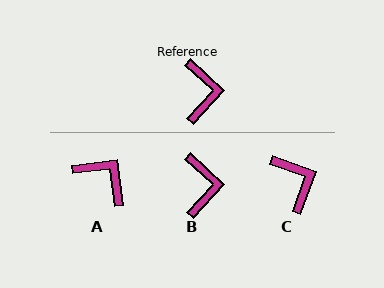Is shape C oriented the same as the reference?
No, it is off by about 23 degrees.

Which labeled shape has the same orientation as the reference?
B.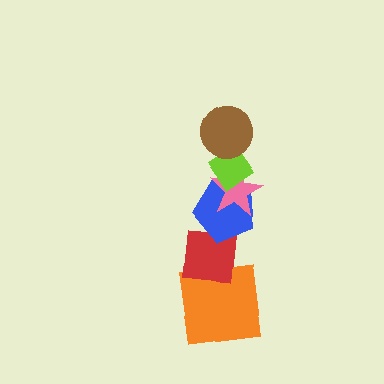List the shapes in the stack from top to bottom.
From top to bottom: the brown circle, the lime diamond, the pink star, the blue pentagon, the red square, the orange square.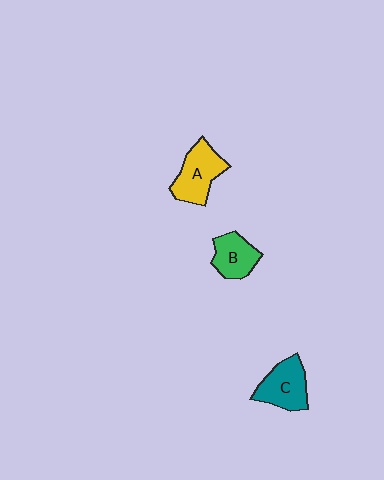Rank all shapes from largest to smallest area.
From largest to smallest: A (yellow), C (teal), B (green).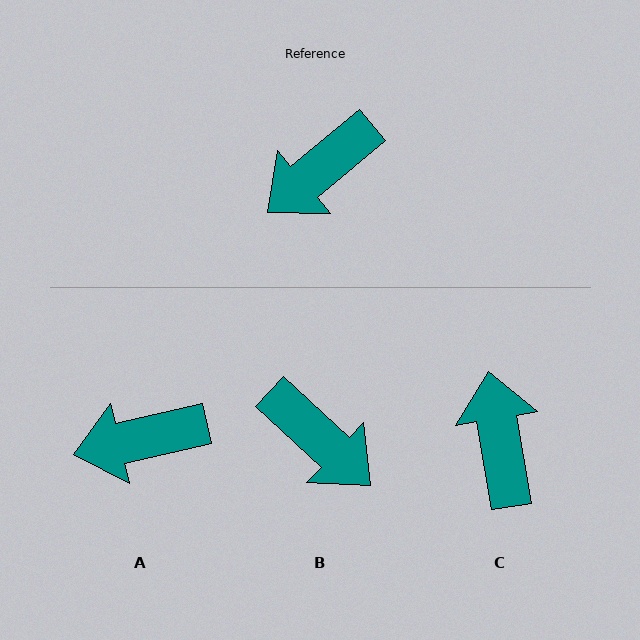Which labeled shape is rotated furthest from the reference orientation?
C, about 120 degrees away.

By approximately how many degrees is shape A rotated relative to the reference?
Approximately 27 degrees clockwise.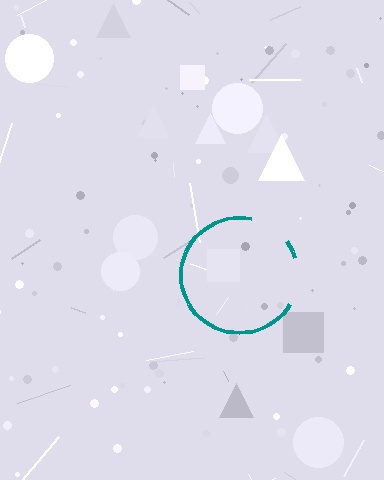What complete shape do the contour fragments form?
The contour fragments form a circle.